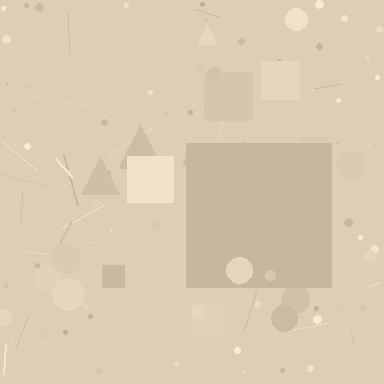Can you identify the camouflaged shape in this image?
The camouflaged shape is a square.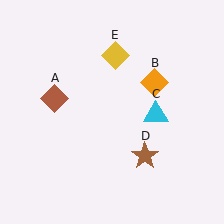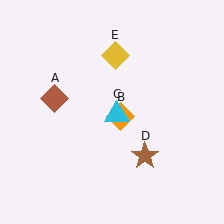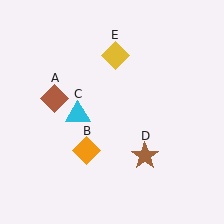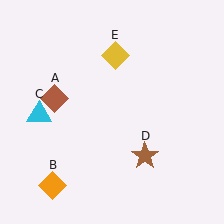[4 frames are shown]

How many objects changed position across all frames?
2 objects changed position: orange diamond (object B), cyan triangle (object C).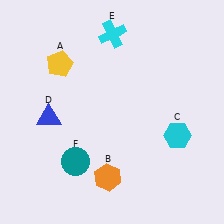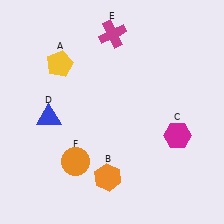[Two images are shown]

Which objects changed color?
C changed from cyan to magenta. E changed from cyan to magenta. F changed from teal to orange.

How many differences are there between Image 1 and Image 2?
There are 3 differences between the two images.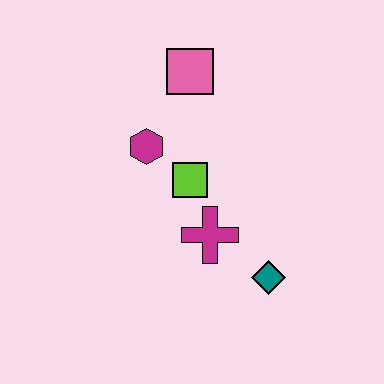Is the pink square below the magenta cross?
No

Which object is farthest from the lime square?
The teal diamond is farthest from the lime square.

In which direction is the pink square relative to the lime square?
The pink square is above the lime square.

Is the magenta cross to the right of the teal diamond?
No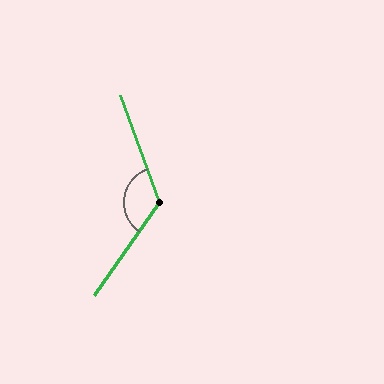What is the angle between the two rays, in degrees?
Approximately 125 degrees.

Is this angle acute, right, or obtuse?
It is obtuse.